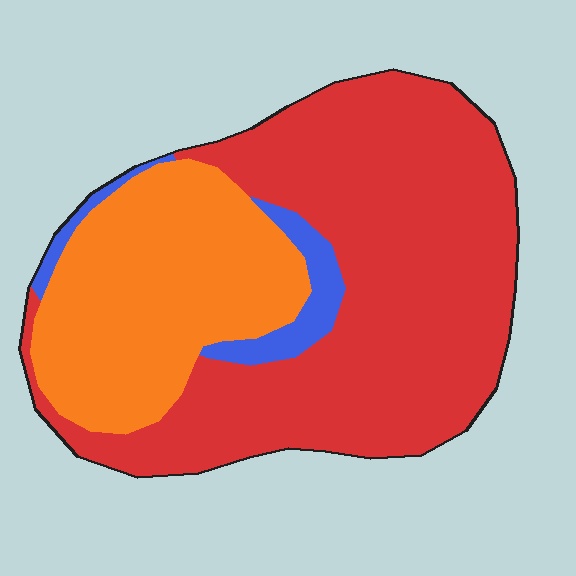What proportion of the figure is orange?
Orange takes up between a sixth and a third of the figure.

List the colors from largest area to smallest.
From largest to smallest: red, orange, blue.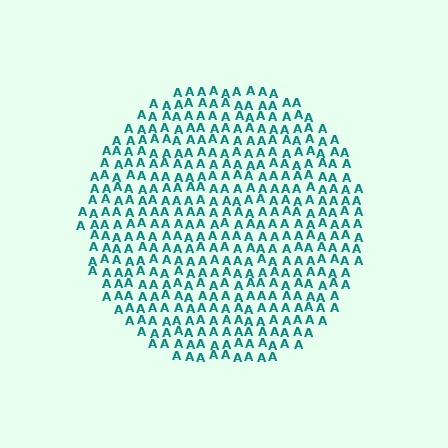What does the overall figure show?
The overall figure shows a circle.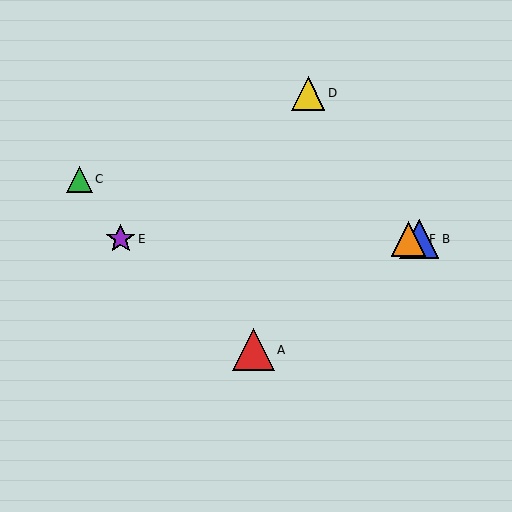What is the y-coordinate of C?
Object C is at y≈179.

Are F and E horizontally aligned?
Yes, both are at y≈239.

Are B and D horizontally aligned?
No, B is at y≈239 and D is at y≈93.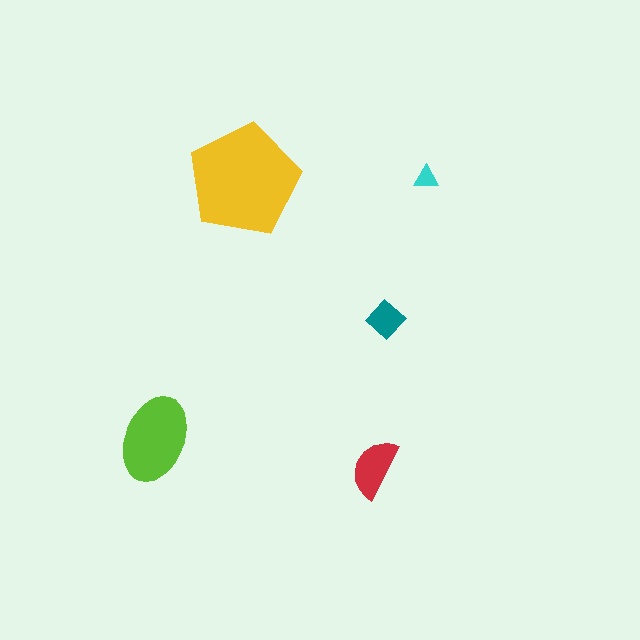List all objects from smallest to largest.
The cyan triangle, the teal diamond, the red semicircle, the lime ellipse, the yellow pentagon.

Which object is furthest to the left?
The lime ellipse is leftmost.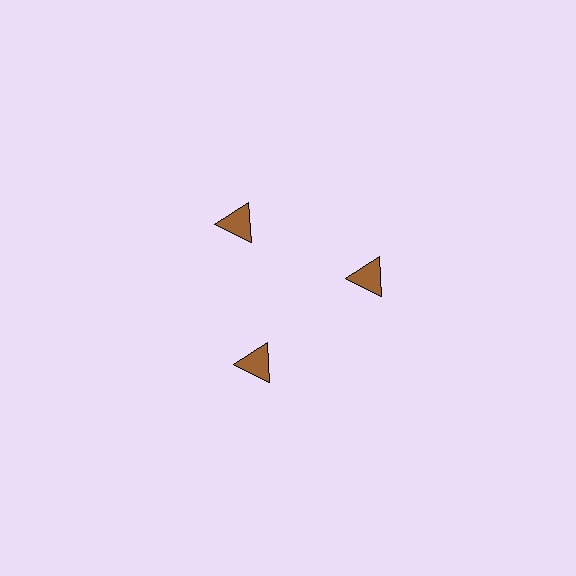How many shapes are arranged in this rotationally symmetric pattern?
There are 3 shapes, arranged in 3 groups of 1.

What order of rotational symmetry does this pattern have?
This pattern has 3-fold rotational symmetry.